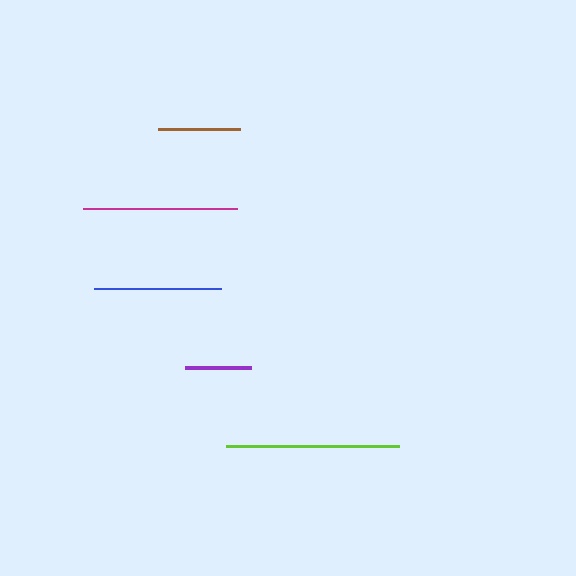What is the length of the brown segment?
The brown segment is approximately 82 pixels long.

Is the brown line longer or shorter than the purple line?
The brown line is longer than the purple line.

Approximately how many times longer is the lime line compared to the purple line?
The lime line is approximately 2.6 times the length of the purple line.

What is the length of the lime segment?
The lime segment is approximately 172 pixels long.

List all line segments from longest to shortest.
From longest to shortest: lime, magenta, blue, brown, purple.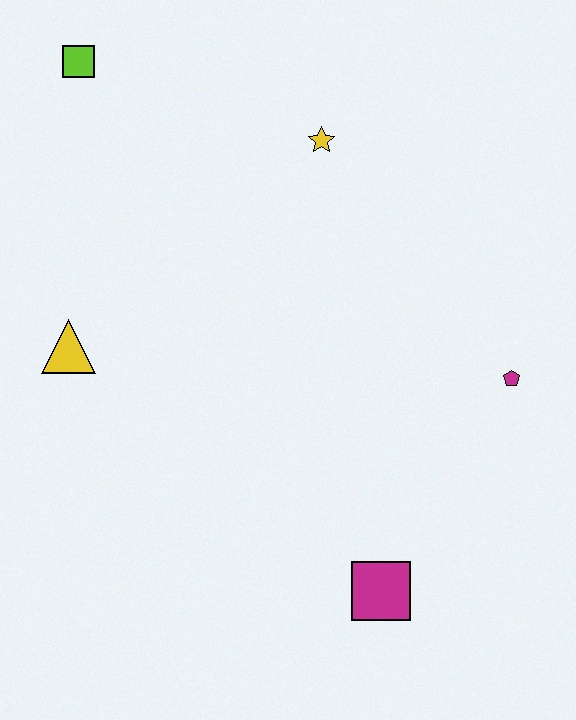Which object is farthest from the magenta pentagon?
The lime square is farthest from the magenta pentagon.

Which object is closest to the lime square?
The yellow star is closest to the lime square.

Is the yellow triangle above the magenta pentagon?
Yes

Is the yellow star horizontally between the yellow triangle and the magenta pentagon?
Yes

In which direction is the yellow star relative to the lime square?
The yellow star is to the right of the lime square.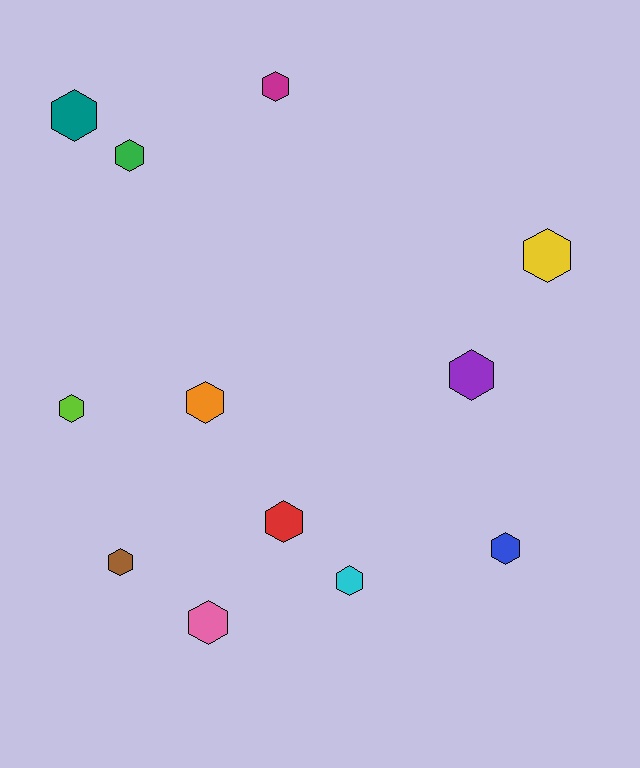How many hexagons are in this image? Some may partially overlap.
There are 12 hexagons.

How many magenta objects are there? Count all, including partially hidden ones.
There is 1 magenta object.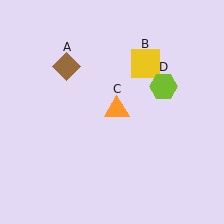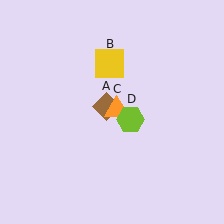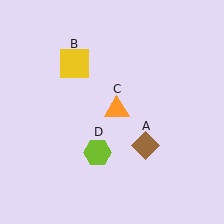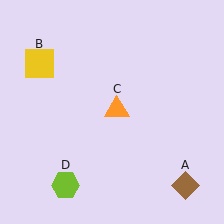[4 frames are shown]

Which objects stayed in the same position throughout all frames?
Orange triangle (object C) remained stationary.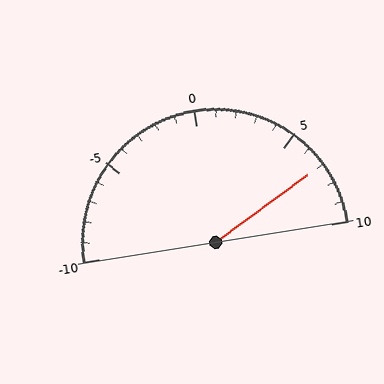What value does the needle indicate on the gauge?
The needle indicates approximately 7.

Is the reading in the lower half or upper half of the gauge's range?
The reading is in the upper half of the range (-10 to 10).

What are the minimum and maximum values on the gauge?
The gauge ranges from -10 to 10.